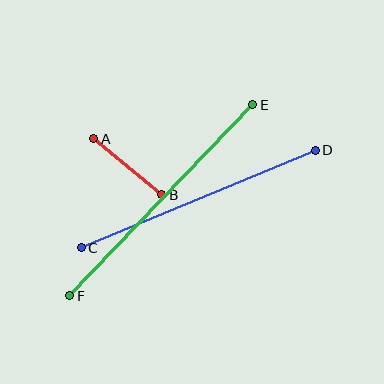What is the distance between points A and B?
The distance is approximately 88 pixels.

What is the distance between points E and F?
The distance is approximately 265 pixels.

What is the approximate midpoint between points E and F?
The midpoint is at approximately (161, 200) pixels.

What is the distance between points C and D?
The distance is approximately 253 pixels.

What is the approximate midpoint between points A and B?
The midpoint is at approximately (128, 167) pixels.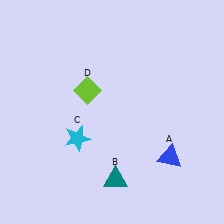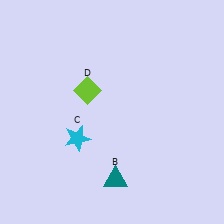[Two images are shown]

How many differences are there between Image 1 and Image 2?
There is 1 difference between the two images.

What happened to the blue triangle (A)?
The blue triangle (A) was removed in Image 2. It was in the bottom-right area of Image 1.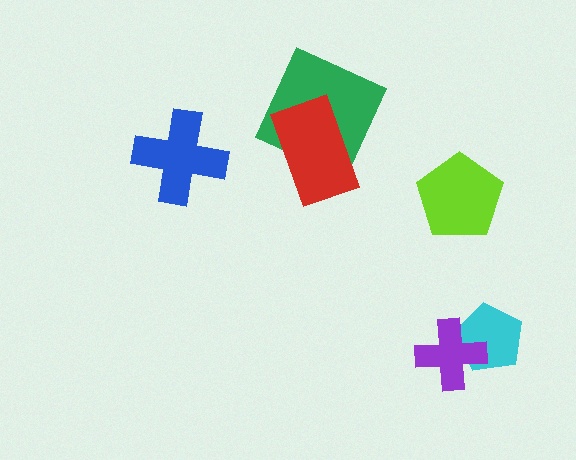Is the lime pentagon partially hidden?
No, no other shape covers it.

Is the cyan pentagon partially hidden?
Yes, it is partially covered by another shape.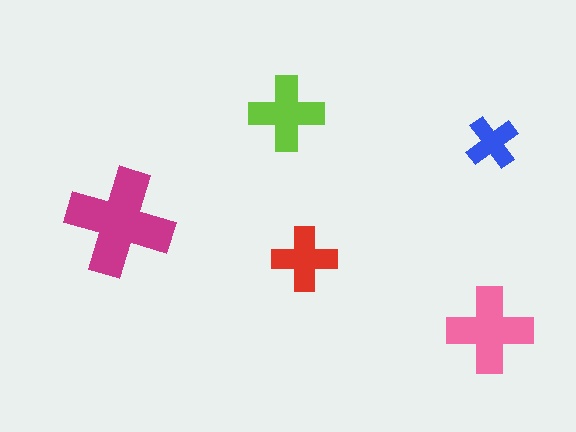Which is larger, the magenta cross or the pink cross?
The magenta one.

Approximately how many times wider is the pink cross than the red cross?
About 1.5 times wider.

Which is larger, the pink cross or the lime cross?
The pink one.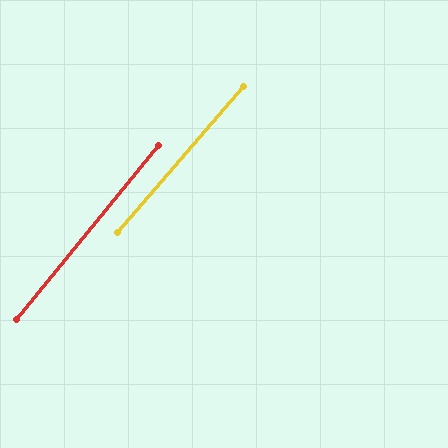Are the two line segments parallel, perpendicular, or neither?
Parallel — their directions differ by only 1.7°.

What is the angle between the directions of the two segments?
Approximately 2 degrees.